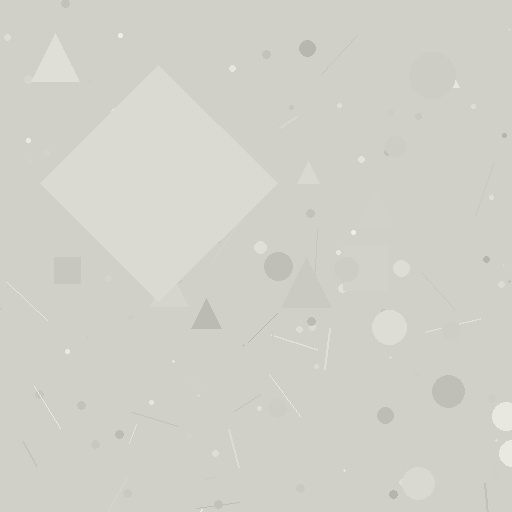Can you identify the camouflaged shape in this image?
The camouflaged shape is a diamond.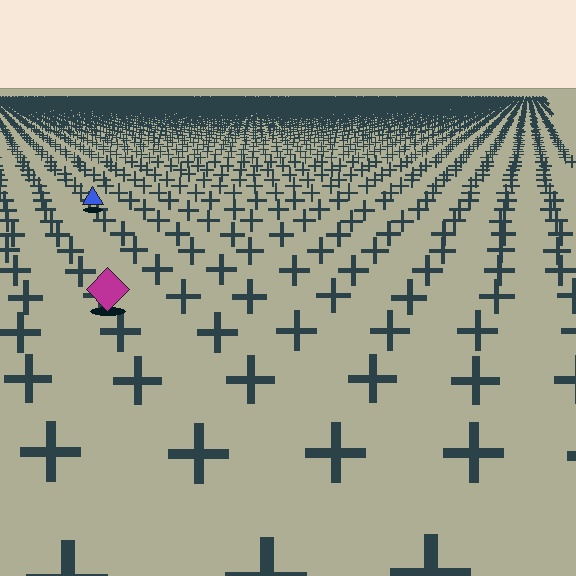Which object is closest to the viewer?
The magenta diamond is closest. The texture marks near it are larger and more spread out.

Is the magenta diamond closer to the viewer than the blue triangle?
Yes. The magenta diamond is closer — you can tell from the texture gradient: the ground texture is coarser near it.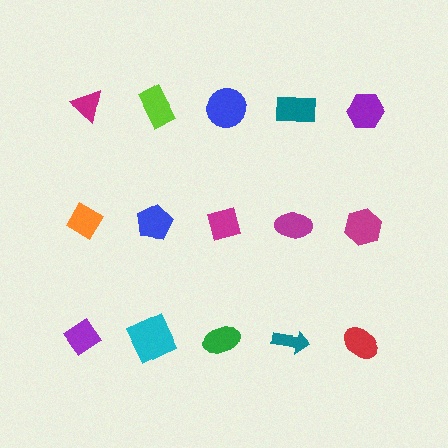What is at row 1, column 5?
A purple hexagon.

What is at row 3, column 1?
A purple diamond.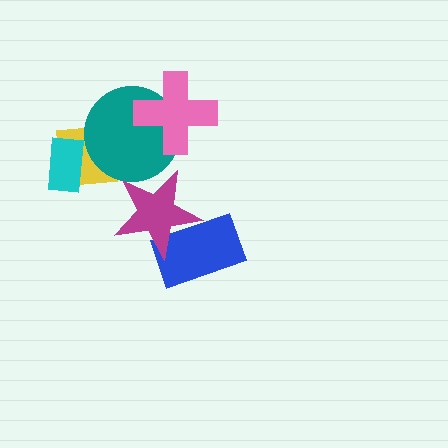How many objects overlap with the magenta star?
2 objects overlap with the magenta star.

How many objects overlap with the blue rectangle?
1 object overlaps with the blue rectangle.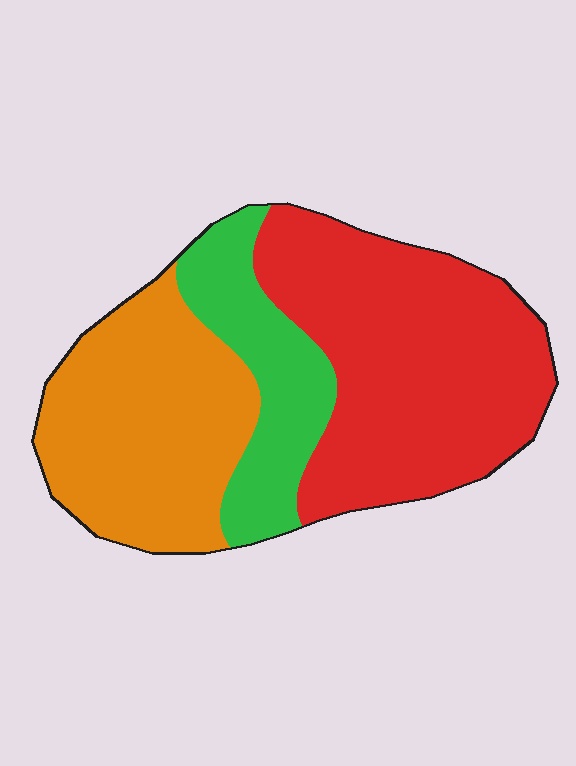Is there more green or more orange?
Orange.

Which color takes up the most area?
Red, at roughly 45%.